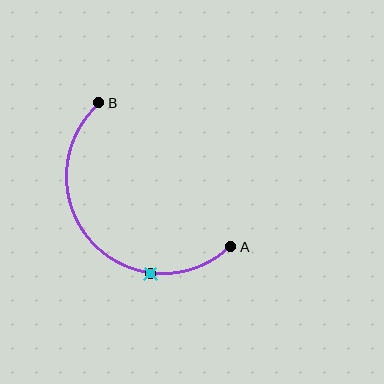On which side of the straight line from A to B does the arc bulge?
The arc bulges below and to the left of the straight line connecting A and B.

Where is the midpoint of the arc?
The arc midpoint is the point on the curve farthest from the straight line joining A and B. It sits below and to the left of that line.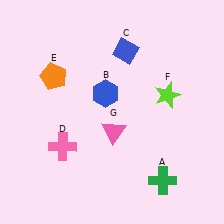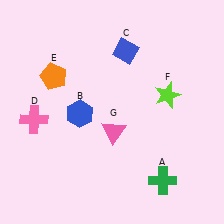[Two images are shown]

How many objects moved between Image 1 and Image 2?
2 objects moved between the two images.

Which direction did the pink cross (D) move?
The pink cross (D) moved left.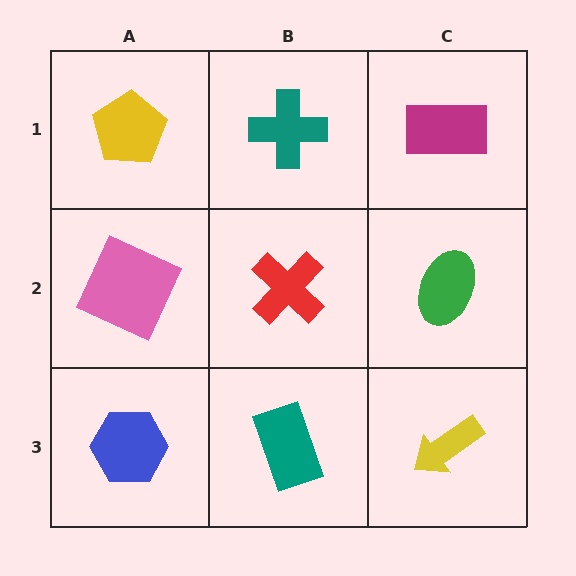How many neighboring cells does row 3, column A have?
2.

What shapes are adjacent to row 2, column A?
A yellow pentagon (row 1, column A), a blue hexagon (row 3, column A), a red cross (row 2, column B).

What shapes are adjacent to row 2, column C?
A magenta rectangle (row 1, column C), a yellow arrow (row 3, column C), a red cross (row 2, column B).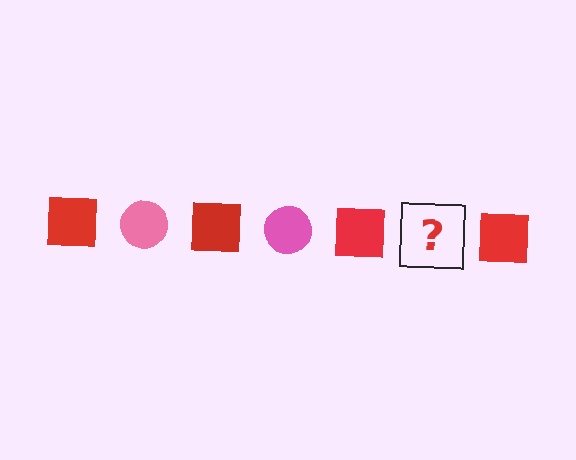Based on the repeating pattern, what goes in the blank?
The blank should be a pink circle.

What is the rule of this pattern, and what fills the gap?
The rule is that the pattern alternates between red square and pink circle. The gap should be filled with a pink circle.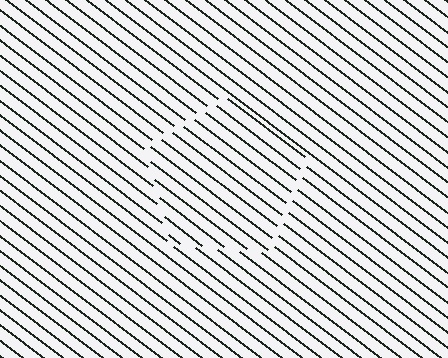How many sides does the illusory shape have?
5 sides — the line-ends trace a pentagon.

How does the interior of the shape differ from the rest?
The interior of the shape contains the same grating, shifted by half a period — the contour is defined by the phase discontinuity where line-ends from the inner and outer gratings abut.